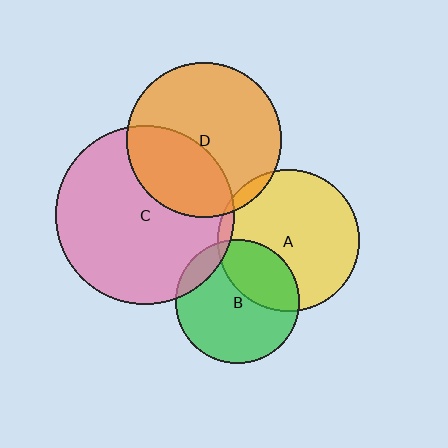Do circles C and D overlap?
Yes.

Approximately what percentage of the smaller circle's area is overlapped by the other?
Approximately 35%.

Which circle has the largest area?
Circle C (pink).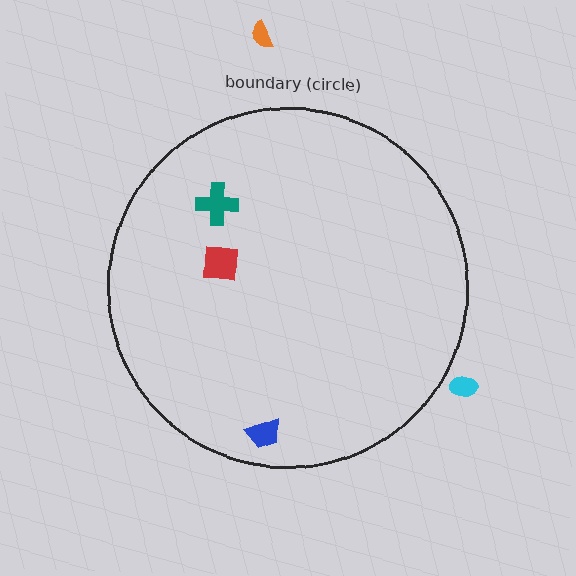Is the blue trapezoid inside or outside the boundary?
Inside.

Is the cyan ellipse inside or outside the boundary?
Outside.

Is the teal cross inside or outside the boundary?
Inside.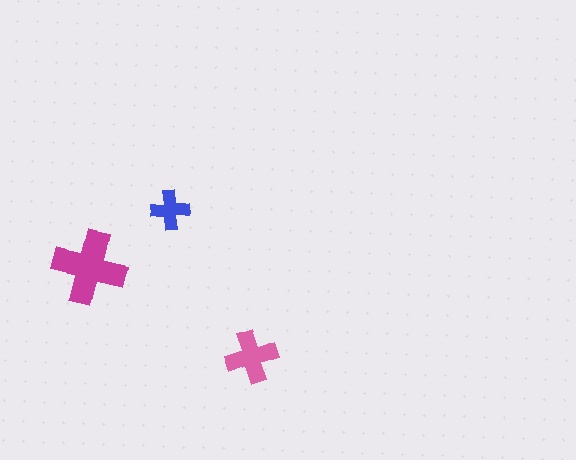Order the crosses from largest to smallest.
the magenta one, the pink one, the blue one.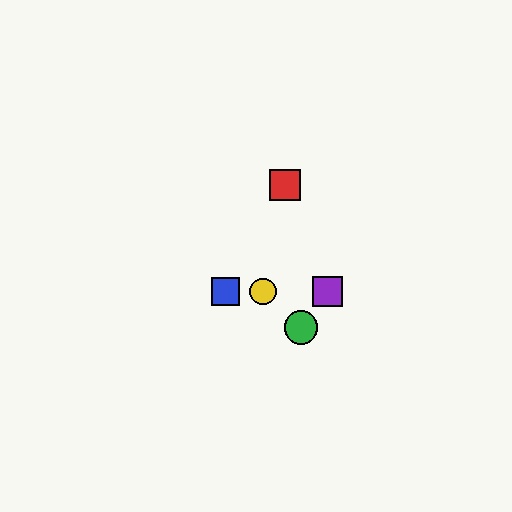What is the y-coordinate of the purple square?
The purple square is at y≈292.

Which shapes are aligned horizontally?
The blue square, the yellow circle, the purple square are aligned horizontally.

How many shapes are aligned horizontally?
3 shapes (the blue square, the yellow circle, the purple square) are aligned horizontally.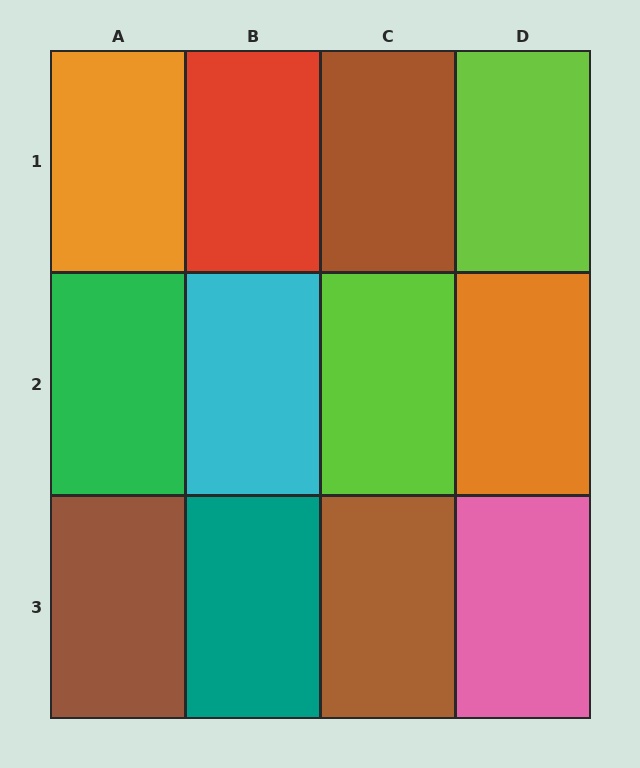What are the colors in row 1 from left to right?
Orange, red, brown, lime.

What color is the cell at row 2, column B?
Cyan.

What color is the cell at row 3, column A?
Brown.